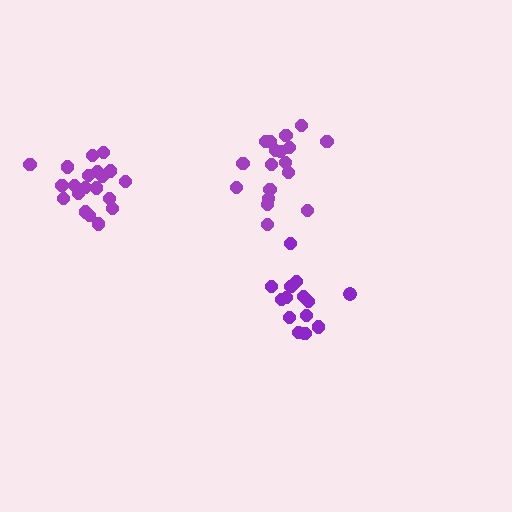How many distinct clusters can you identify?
There are 3 distinct clusters.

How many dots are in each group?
Group 1: 20 dots, Group 2: 15 dots, Group 3: 18 dots (53 total).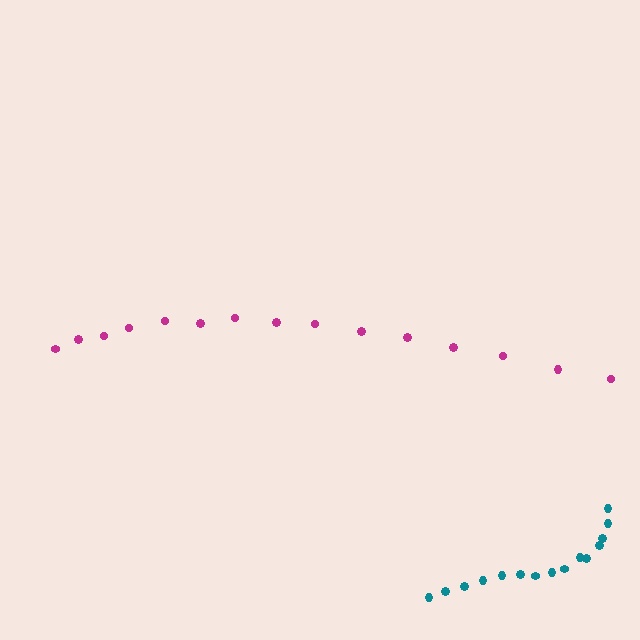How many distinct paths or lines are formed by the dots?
There are 2 distinct paths.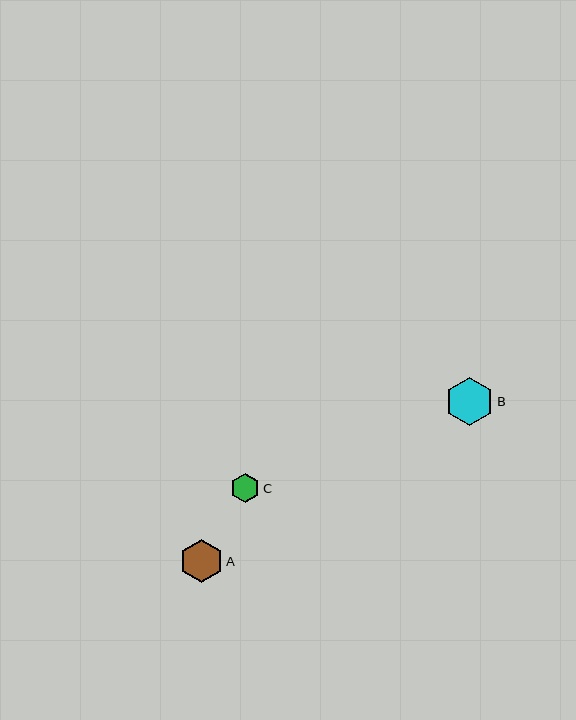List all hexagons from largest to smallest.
From largest to smallest: B, A, C.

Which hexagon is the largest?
Hexagon B is the largest with a size of approximately 48 pixels.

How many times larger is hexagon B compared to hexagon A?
Hexagon B is approximately 1.1 times the size of hexagon A.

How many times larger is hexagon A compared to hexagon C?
Hexagon A is approximately 1.5 times the size of hexagon C.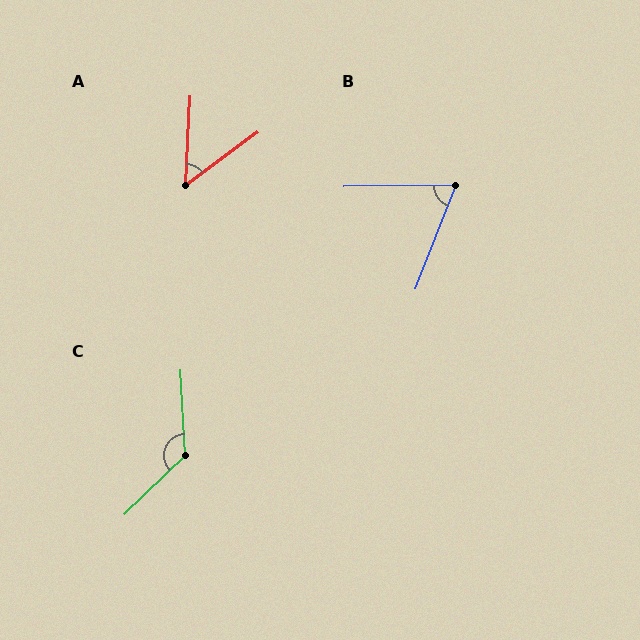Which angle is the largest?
C, at approximately 131 degrees.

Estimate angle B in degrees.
Approximately 68 degrees.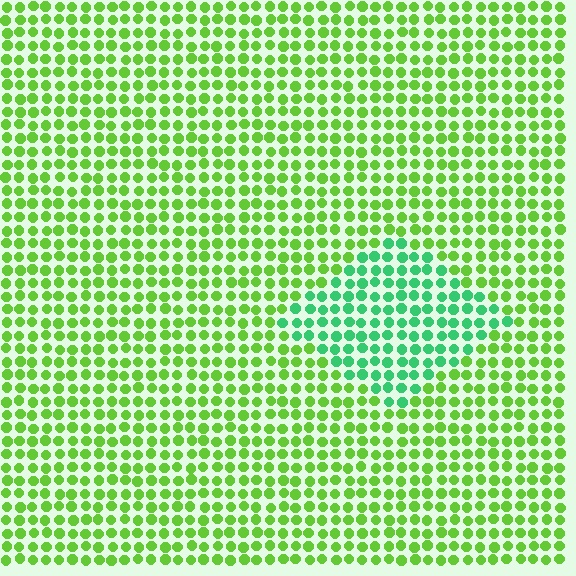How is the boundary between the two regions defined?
The boundary is defined purely by a slight shift in hue (about 42 degrees). Spacing, size, and orientation are identical on both sides.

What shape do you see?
I see a diamond.